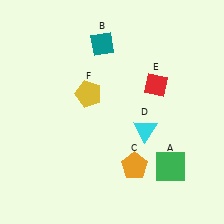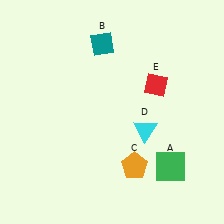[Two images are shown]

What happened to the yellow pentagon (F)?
The yellow pentagon (F) was removed in Image 2. It was in the top-left area of Image 1.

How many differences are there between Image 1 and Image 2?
There is 1 difference between the two images.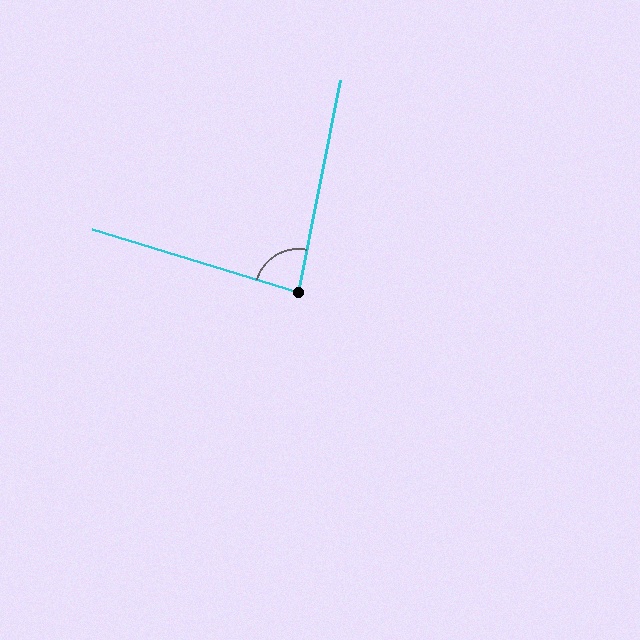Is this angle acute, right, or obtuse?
It is acute.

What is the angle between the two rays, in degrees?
Approximately 84 degrees.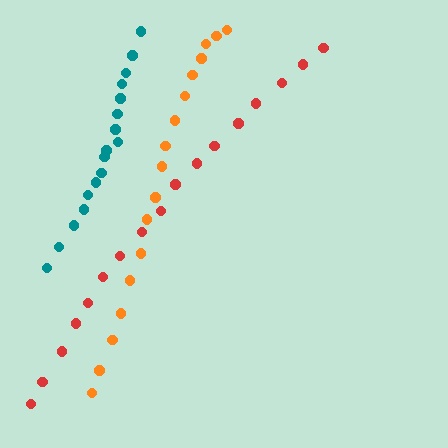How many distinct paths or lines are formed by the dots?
There are 3 distinct paths.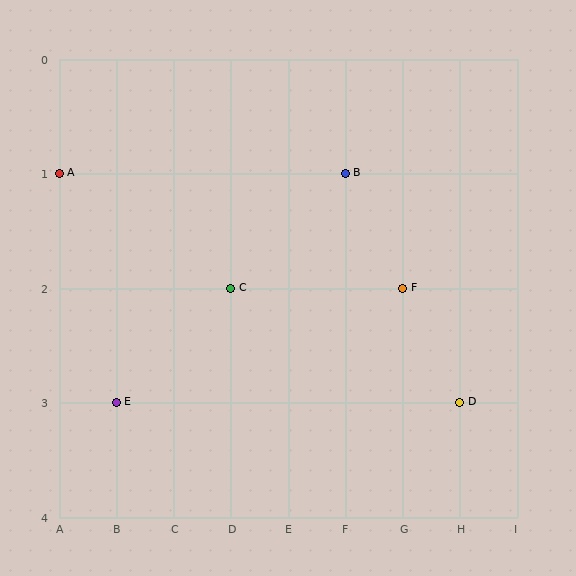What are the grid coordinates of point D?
Point D is at grid coordinates (H, 3).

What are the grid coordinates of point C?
Point C is at grid coordinates (D, 2).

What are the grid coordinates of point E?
Point E is at grid coordinates (B, 3).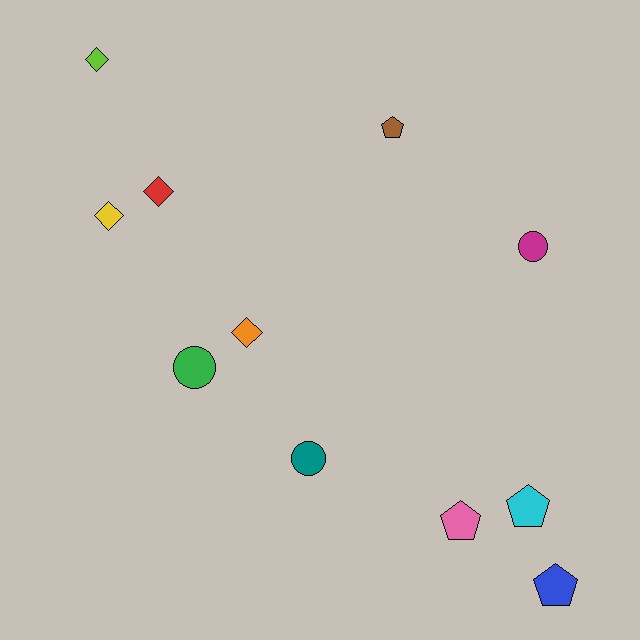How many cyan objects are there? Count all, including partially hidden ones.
There is 1 cyan object.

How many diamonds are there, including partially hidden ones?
There are 4 diamonds.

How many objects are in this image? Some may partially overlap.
There are 11 objects.